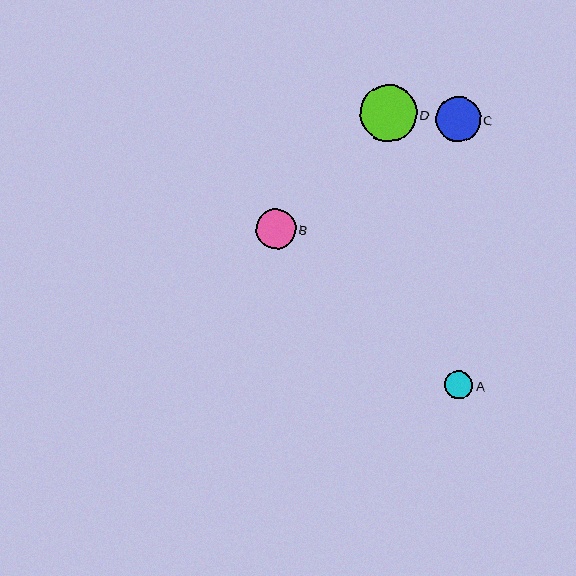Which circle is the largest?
Circle D is the largest with a size of approximately 57 pixels.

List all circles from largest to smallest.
From largest to smallest: D, C, B, A.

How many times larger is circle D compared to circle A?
Circle D is approximately 2.0 times the size of circle A.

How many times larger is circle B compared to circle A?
Circle B is approximately 1.4 times the size of circle A.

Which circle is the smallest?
Circle A is the smallest with a size of approximately 28 pixels.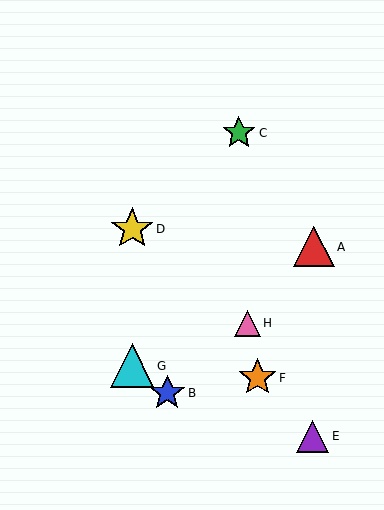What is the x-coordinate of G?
Object G is at x≈132.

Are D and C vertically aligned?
No, D is at x≈132 and C is at x≈239.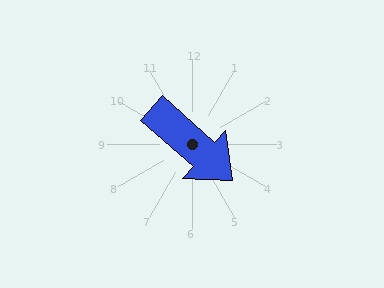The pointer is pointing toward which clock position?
Roughly 4 o'clock.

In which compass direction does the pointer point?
Southeast.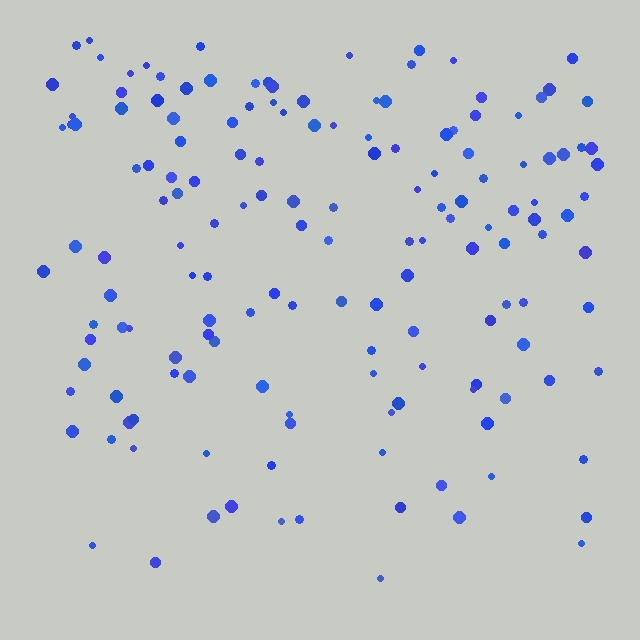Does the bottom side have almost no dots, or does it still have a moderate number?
Still a moderate number, just noticeably fewer than the top.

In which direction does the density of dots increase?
From bottom to top, with the top side densest.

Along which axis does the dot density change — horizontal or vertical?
Vertical.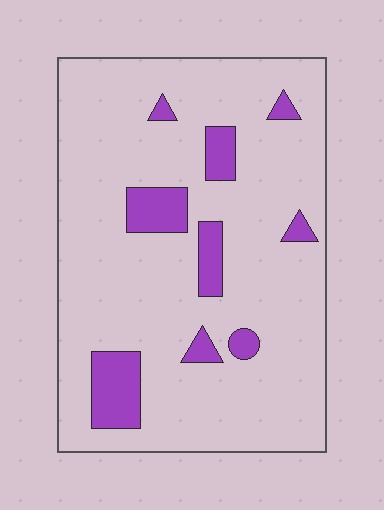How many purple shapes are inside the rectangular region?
9.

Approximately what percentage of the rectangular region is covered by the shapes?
Approximately 15%.